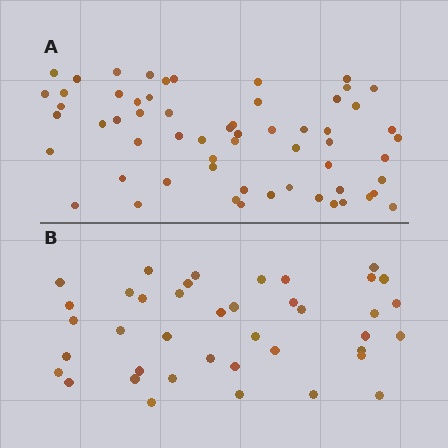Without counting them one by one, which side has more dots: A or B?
Region A (the top region) has more dots.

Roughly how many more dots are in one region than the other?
Region A has approximately 20 more dots than region B.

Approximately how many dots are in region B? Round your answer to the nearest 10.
About 40 dots.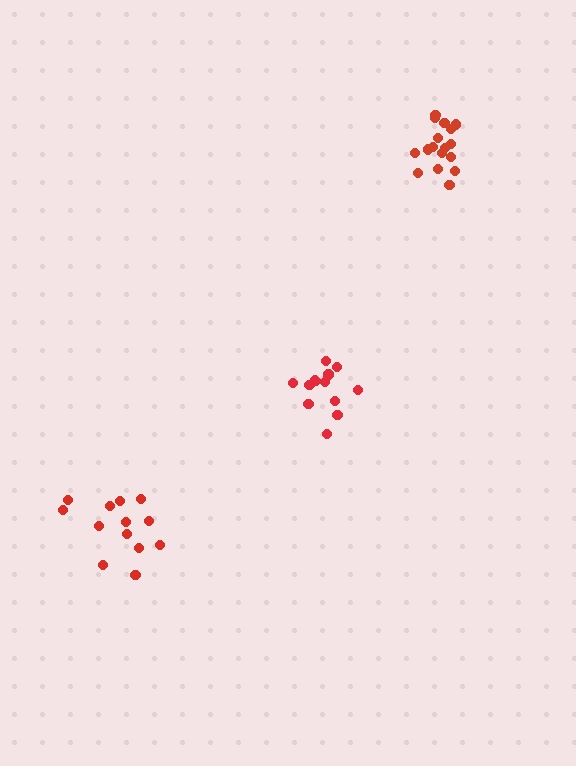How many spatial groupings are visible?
There are 3 spatial groupings.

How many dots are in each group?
Group 1: 13 dots, Group 2: 13 dots, Group 3: 17 dots (43 total).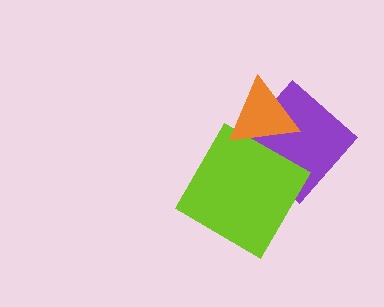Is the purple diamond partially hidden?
Yes, it is partially covered by another shape.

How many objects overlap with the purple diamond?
2 objects overlap with the purple diamond.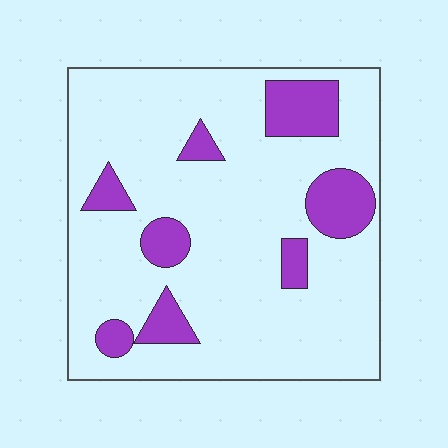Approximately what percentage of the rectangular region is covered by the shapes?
Approximately 20%.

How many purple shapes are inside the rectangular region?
8.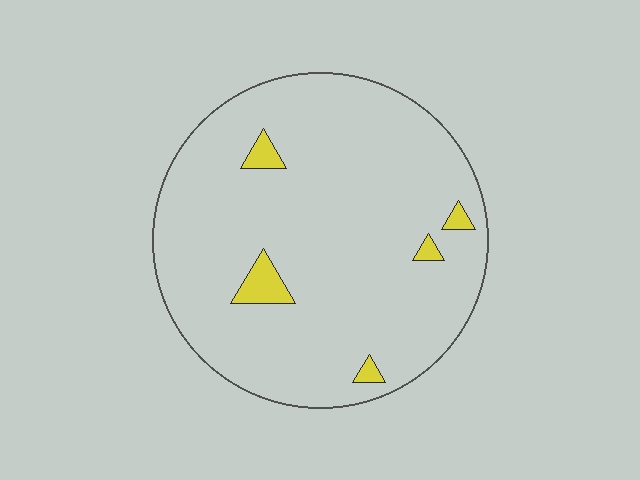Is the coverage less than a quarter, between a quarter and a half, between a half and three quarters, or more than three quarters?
Less than a quarter.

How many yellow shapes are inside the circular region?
5.